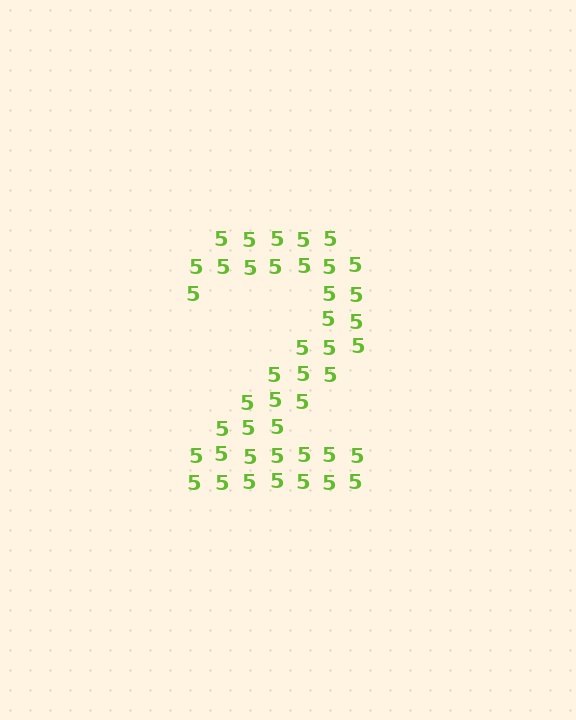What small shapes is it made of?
It is made of small digit 5's.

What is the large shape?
The large shape is the digit 2.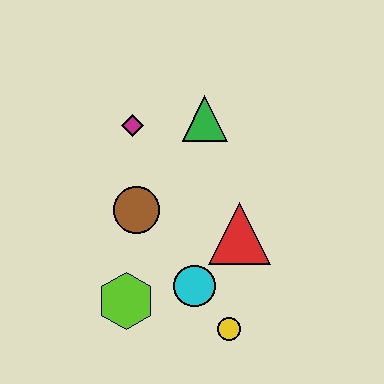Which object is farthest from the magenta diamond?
The yellow circle is farthest from the magenta diamond.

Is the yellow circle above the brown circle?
No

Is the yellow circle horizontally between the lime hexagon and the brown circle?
No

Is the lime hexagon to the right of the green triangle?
No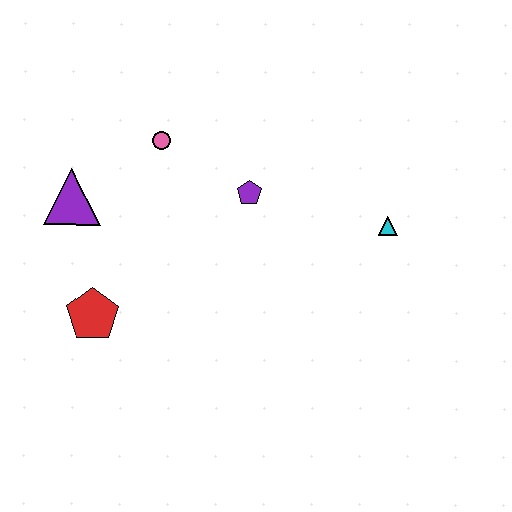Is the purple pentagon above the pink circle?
No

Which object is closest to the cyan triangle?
The purple pentagon is closest to the cyan triangle.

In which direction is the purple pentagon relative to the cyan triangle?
The purple pentagon is to the left of the cyan triangle.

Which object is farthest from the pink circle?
The cyan triangle is farthest from the pink circle.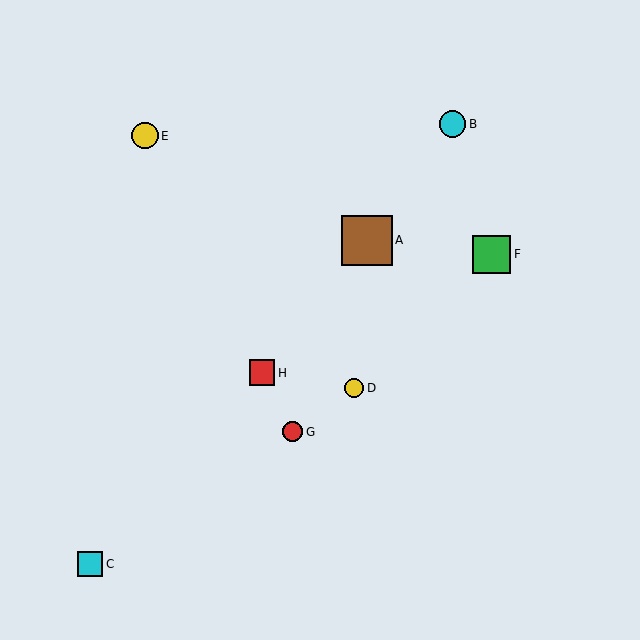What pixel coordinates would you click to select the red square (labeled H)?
Click at (262, 373) to select the red square H.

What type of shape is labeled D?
Shape D is a yellow circle.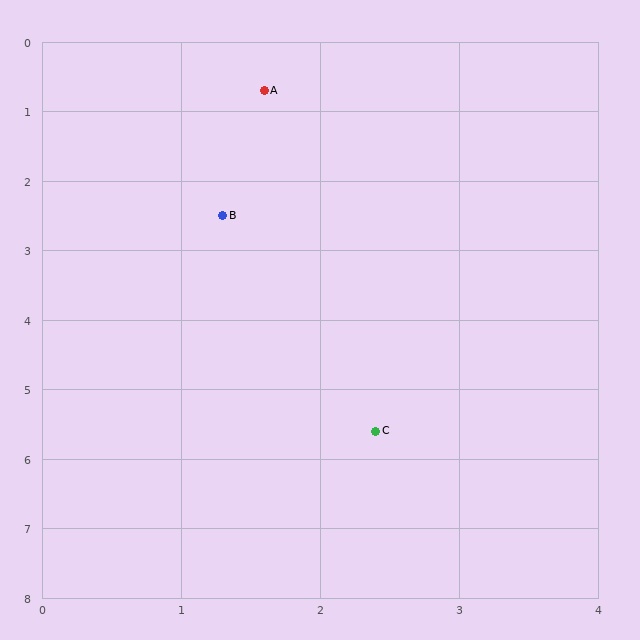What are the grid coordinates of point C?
Point C is at approximately (2.4, 5.6).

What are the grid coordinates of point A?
Point A is at approximately (1.6, 0.7).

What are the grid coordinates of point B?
Point B is at approximately (1.3, 2.5).